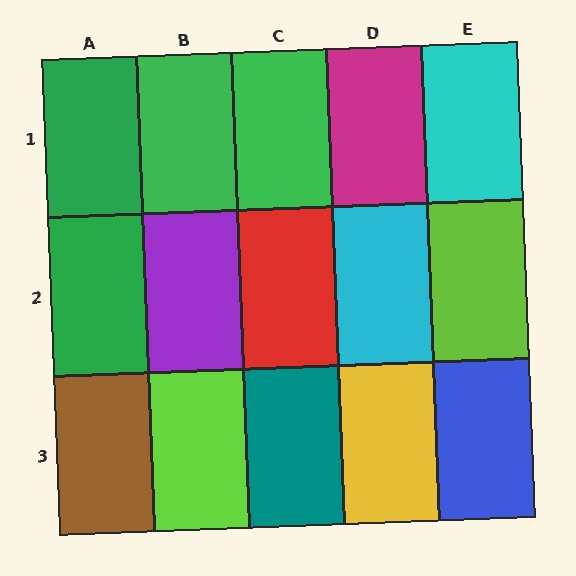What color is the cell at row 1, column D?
Magenta.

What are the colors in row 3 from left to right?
Brown, lime, teal, yellow, blue.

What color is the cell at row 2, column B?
Purple.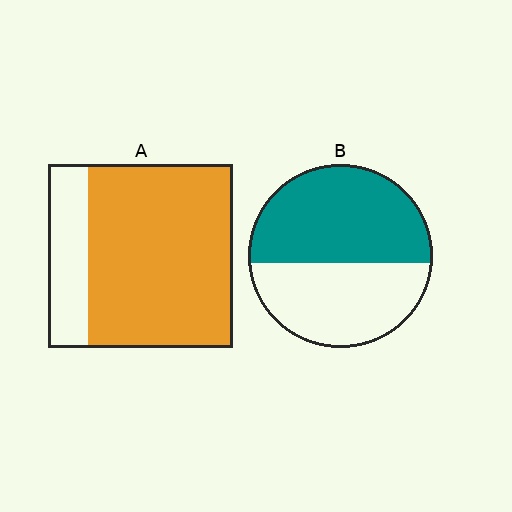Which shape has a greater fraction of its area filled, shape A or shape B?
Shape A.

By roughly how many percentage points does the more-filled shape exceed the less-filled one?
By roughly 25 percentage points (A over B).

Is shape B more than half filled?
Yes.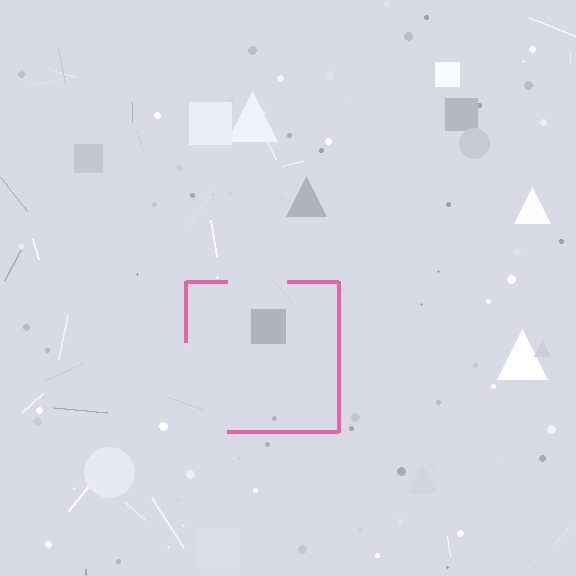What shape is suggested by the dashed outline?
The dashed outline suggests a square.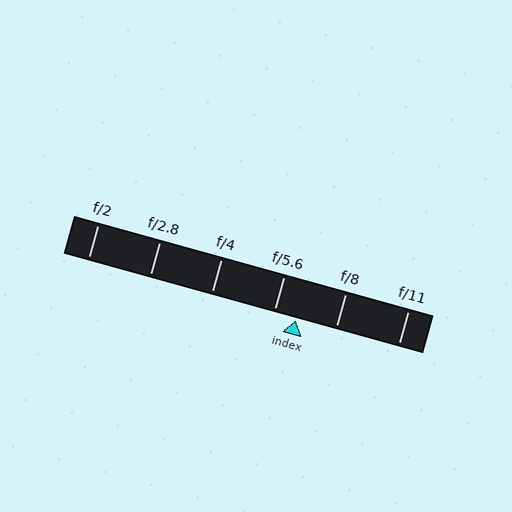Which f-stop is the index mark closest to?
The index mark is closest to f/5.6.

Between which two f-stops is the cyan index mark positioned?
The index mark is between f/5.6 and f/8.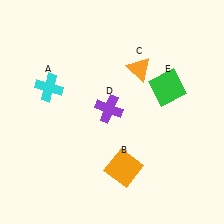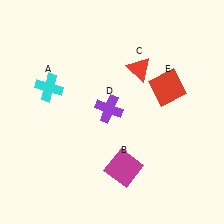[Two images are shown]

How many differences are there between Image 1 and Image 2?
There are 3 differences between the two images.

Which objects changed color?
B changed from orange to magenta. C changed from orange to red. E changed from green to red.